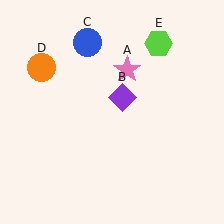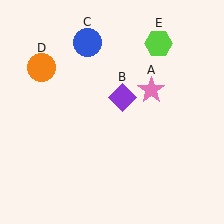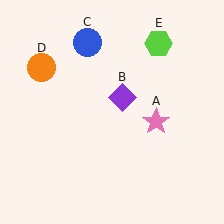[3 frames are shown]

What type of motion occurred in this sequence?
The pink star (object A) rotated clockwise around the center of the scene.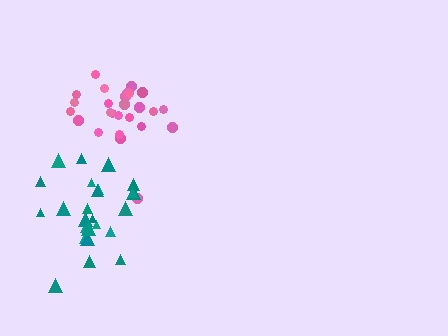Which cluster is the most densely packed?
Pink.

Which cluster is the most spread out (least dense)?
Teal.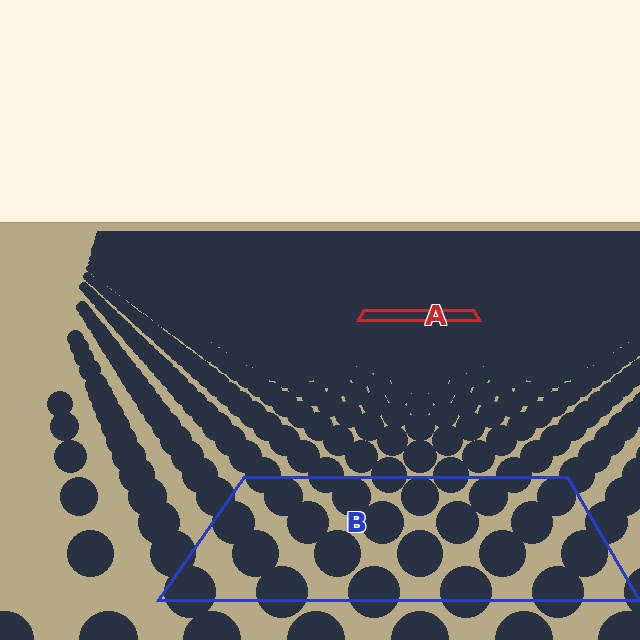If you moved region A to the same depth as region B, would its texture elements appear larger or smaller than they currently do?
They would appear larger. At a closer depth, the same texture elements are projected at a bigger on-screen size.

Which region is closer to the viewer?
Region B is closer. The texture elements there are larger and more spread out.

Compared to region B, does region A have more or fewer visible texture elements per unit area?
Region A has more texture elements per unit area — they are packed more densely because it is farther away.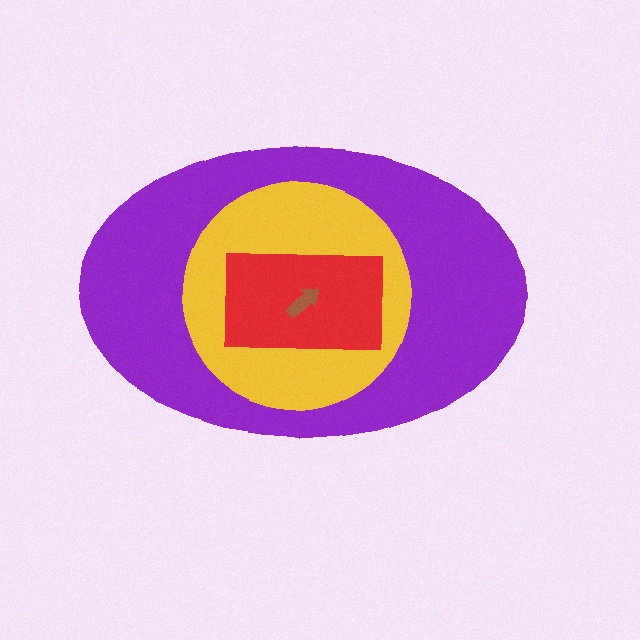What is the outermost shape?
The purple ellipse.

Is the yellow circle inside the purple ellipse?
Yes.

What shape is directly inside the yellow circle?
The red rectangle.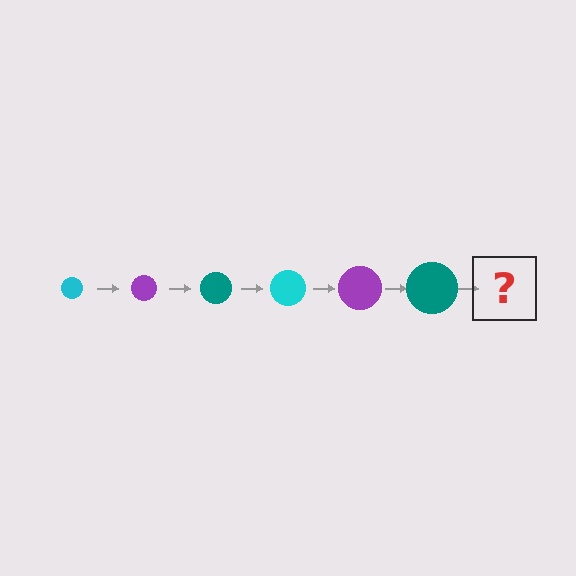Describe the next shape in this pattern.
It should be a cyan circle, larger than the previous one.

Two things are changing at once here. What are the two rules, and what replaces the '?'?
The two rules are that the circle grows larger each step and the color cycles through cyan, purple, and teal. The '?' should be a cyan circle, larger than the previous one.